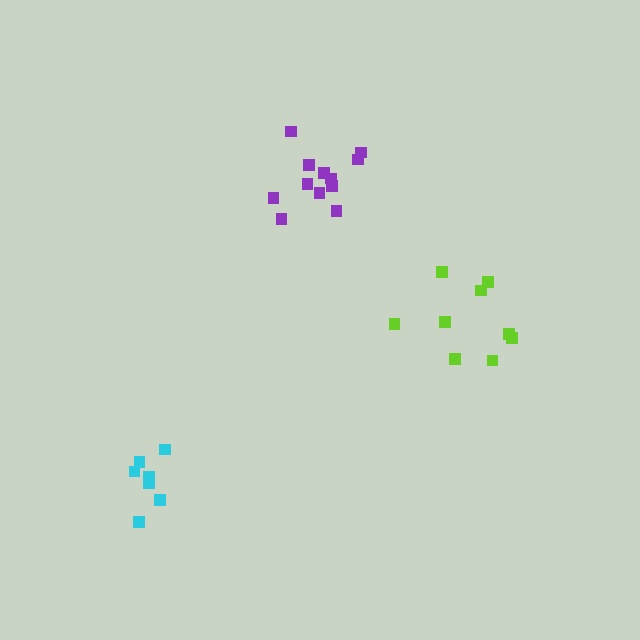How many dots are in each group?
Group 1: 12 dots, Group 2: 9 dots, Group 3: 7 dots (28 total).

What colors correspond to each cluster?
The clusters are colored: purple, lime, cyan.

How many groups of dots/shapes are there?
There are 3 groups.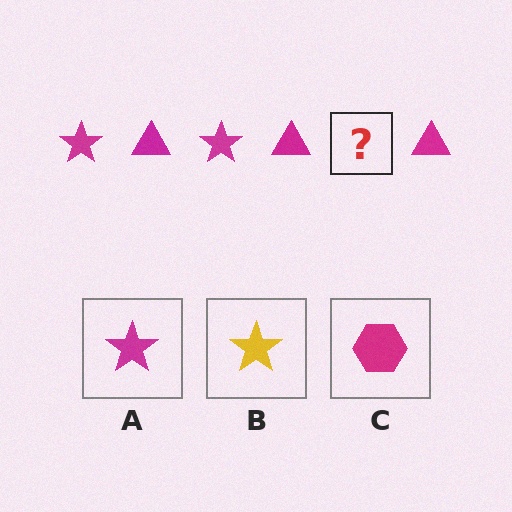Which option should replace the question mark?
Option A.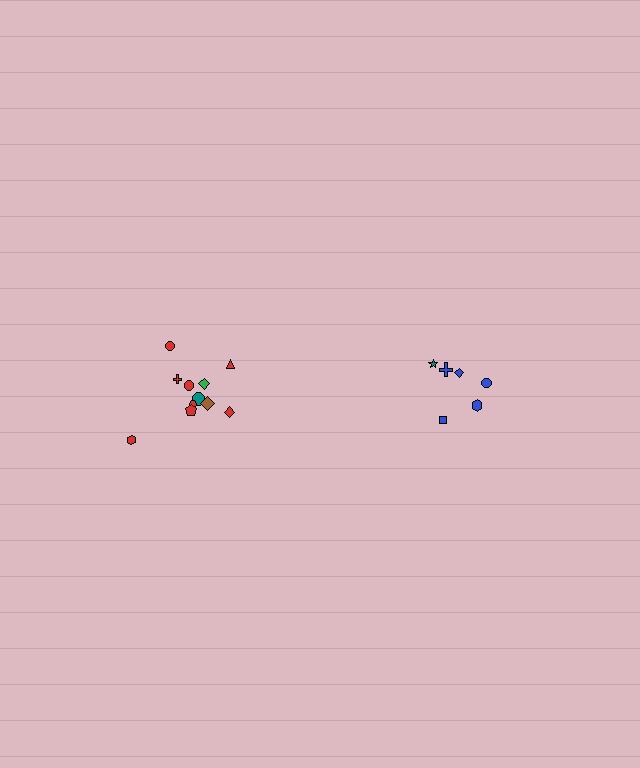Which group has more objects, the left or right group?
The left group.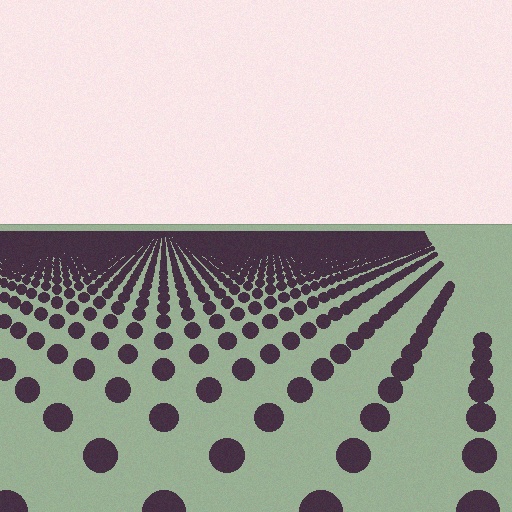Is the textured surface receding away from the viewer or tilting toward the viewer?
The surface is receding away from the viewer. Texture elements get smaller and denser toward the top.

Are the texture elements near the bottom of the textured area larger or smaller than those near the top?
Larger. Near the bottom, elements are closer to the viewer and appear at a bigger on-screen size.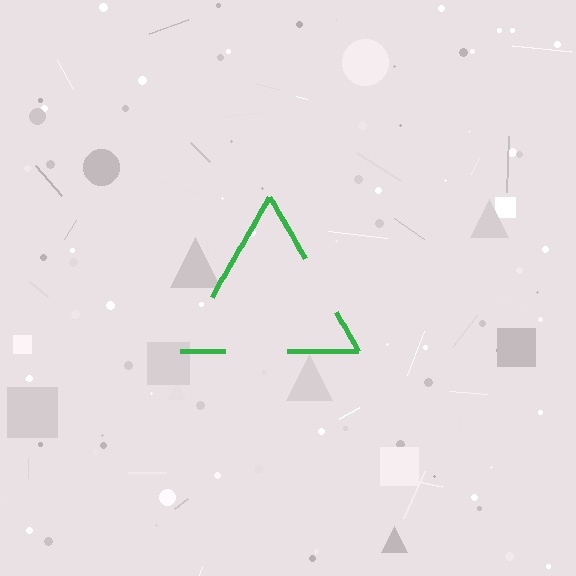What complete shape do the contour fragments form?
The contour fragments form a triangle.